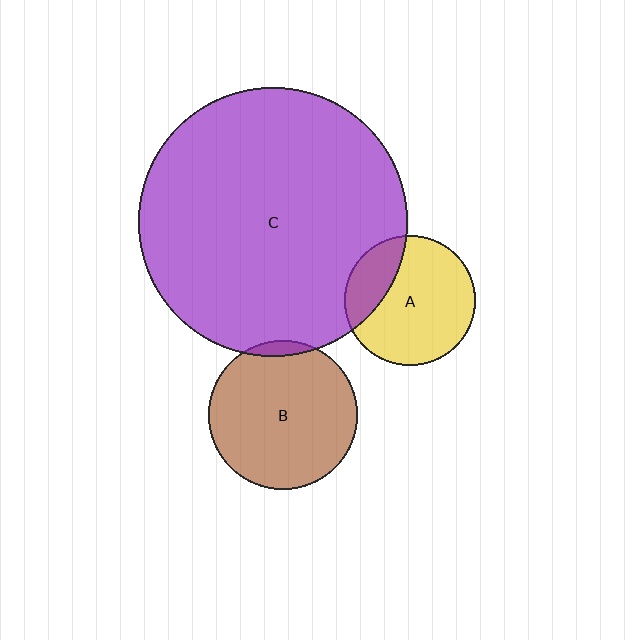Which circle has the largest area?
Circle C (purple).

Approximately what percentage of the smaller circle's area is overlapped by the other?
Approximately 5%.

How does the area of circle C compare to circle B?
Approximately 3.2 times.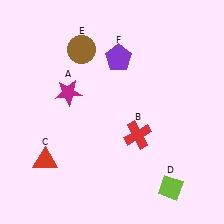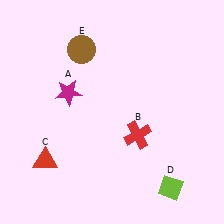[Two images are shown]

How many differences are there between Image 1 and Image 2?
There is 1 difference between the two images.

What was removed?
The purple pentagon (F) was removed in Image 2.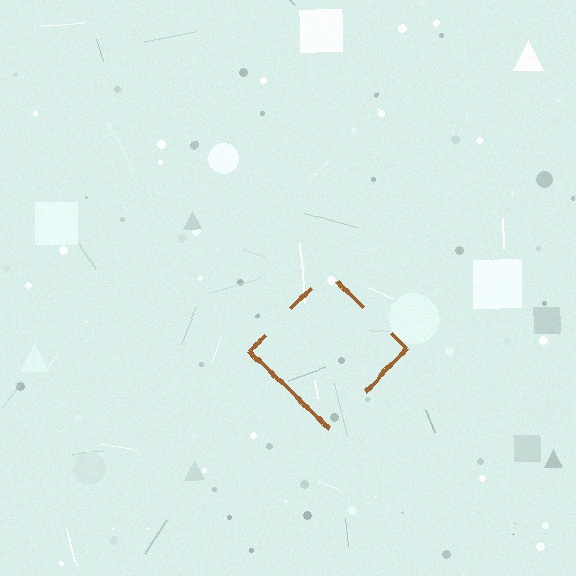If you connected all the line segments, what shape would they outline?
They would outline a diamond.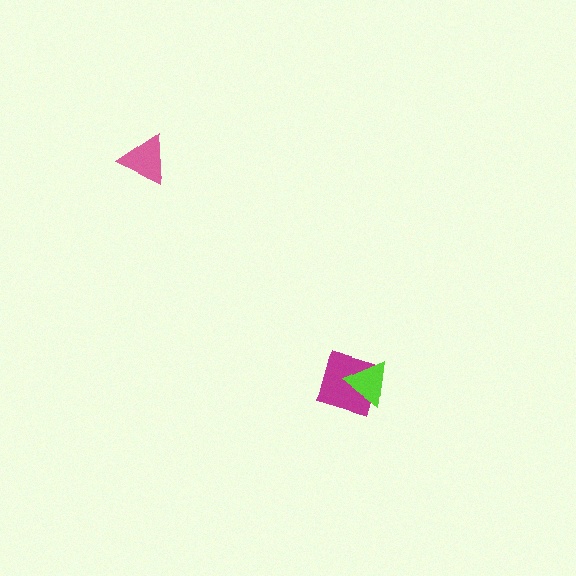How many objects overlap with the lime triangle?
1 object overlaps with the lime triangle.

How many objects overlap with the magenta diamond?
1 object overlaps with the magenta diamond.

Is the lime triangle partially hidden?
No, no other shape covers it.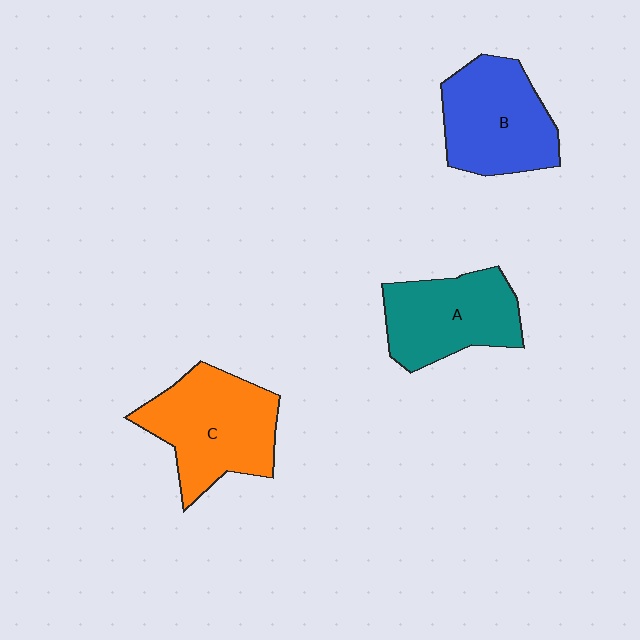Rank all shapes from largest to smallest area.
From largest to smallest: C (orange), B (blue), A (teal).